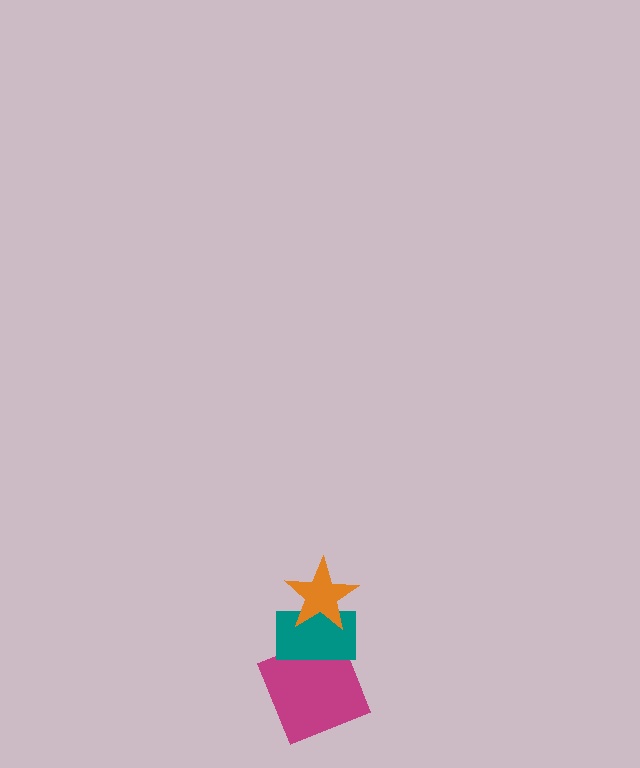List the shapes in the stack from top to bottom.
From top to bottom: the orange star, the teal rectangle, the magenta square.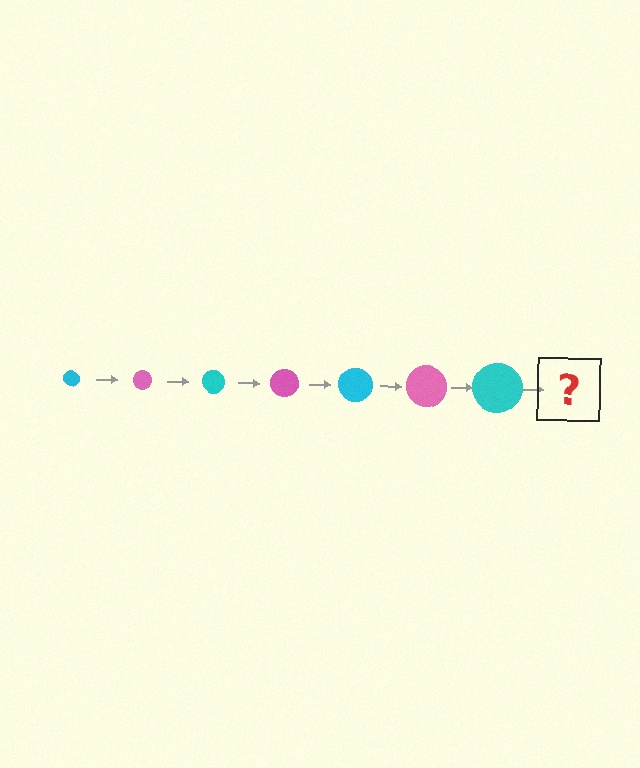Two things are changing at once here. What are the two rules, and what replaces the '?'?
The two rules are that the circle grows larger each step and the color cycles through cyan and pink. The '?' should be a pink circle, larger than the previous one.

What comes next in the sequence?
The next element should be a pink circle, larger than the previous one.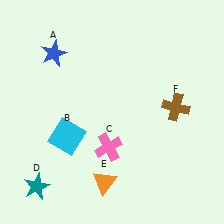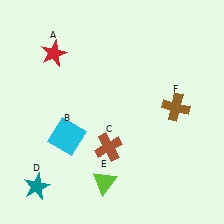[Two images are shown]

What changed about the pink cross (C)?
In Image 1, C is pink. In Image 2, it changed to brown.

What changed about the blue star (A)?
In Image 1, A is blue. In Image 2, it changed to red.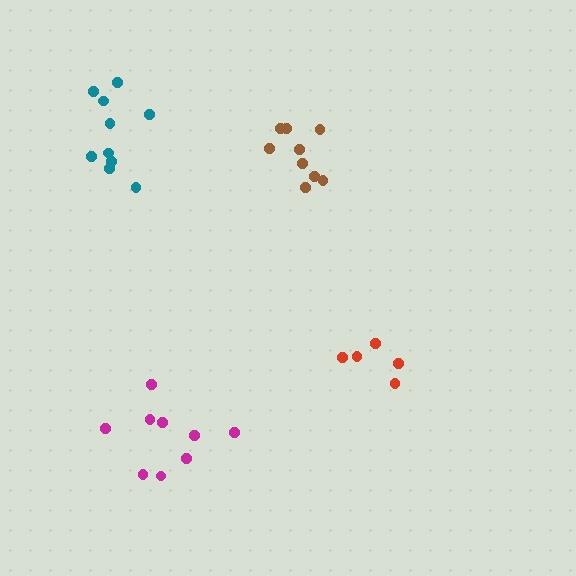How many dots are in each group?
Group 1: 9 dots, Group 2: 9 dots, Group 3: 10 dots, Group 4: 5 dots (33 total).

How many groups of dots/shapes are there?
There are 4 groups.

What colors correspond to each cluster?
The clusters are colored: magenta, brown, teal, red.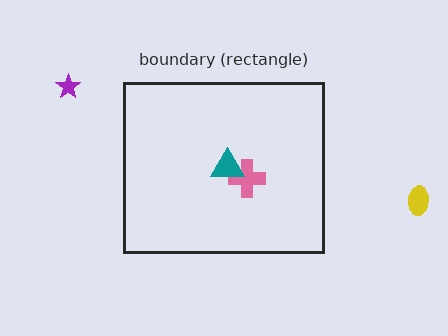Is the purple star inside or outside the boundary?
Outside.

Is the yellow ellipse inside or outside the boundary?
Outside.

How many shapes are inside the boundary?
2 inside, 2 outside.